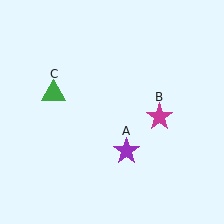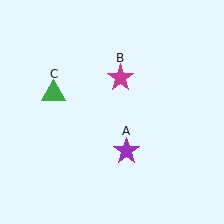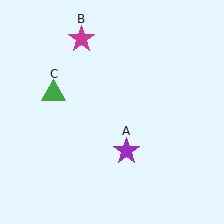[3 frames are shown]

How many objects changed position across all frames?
1 object changed position: magenta star (object B).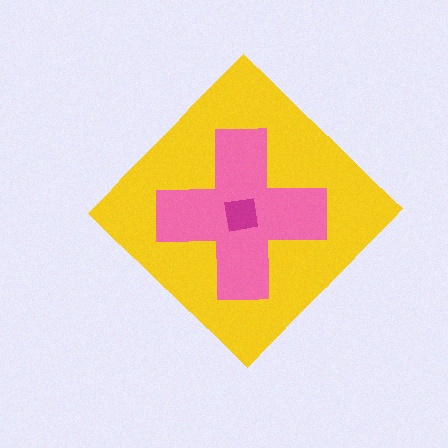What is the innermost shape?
The magenta square.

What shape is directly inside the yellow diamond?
The pink cross.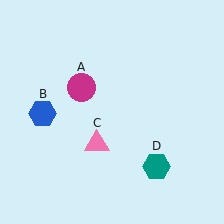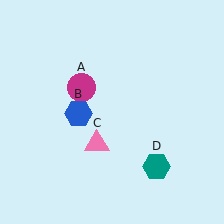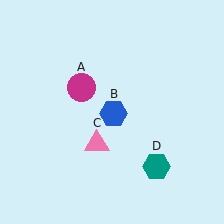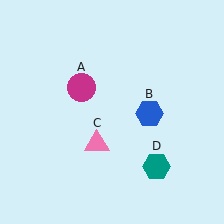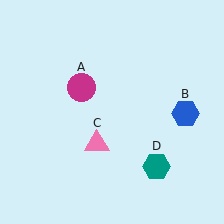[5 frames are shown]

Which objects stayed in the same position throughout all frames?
Magenta circle (object A) and pink triangle (object C) and teal hexagon (object D) remained stationary.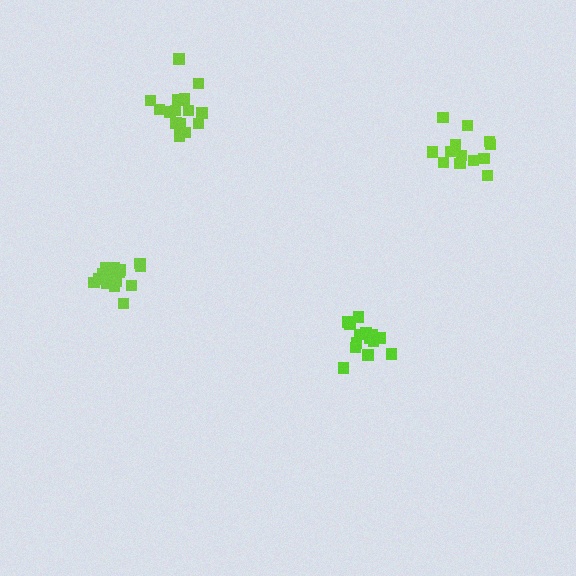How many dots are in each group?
Group 1: 16 dots, Group 2: 13 dots, Group 3: 16 dots, Group 4: 15 dots (60 total).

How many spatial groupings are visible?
There are 4 spatial groupings.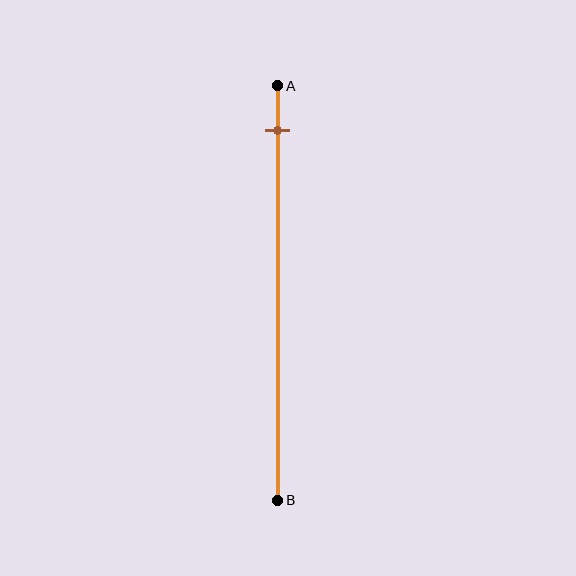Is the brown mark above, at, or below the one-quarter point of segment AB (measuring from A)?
The brown mark is above the one-quarter point of segment AB.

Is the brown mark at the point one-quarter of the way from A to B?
No, the mark is at about 10% from A, not at the 25% one-quarter point.